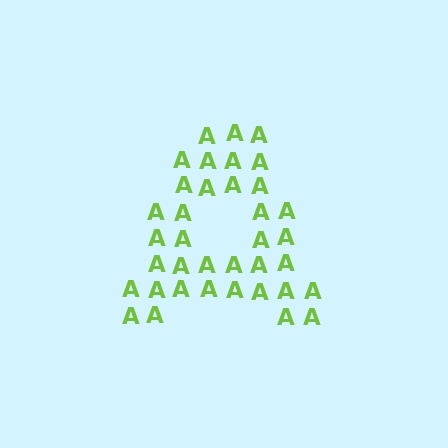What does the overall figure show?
The overall figure shows the letter A.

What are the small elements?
The small elements are letter A's.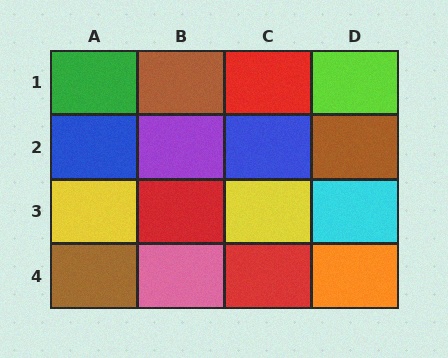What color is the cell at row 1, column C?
Red.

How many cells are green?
1 cell is green.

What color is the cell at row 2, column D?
Brown.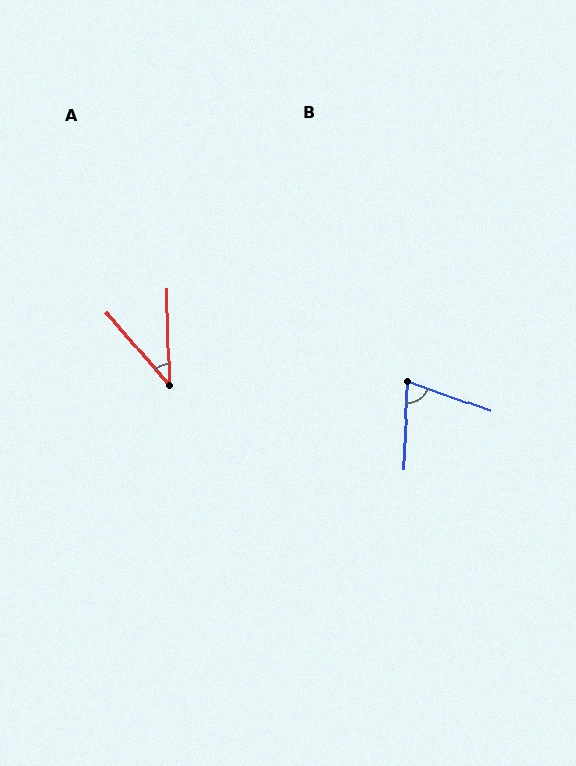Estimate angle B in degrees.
Approximately 72 degrees.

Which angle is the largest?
B, at approximately 72 degrees.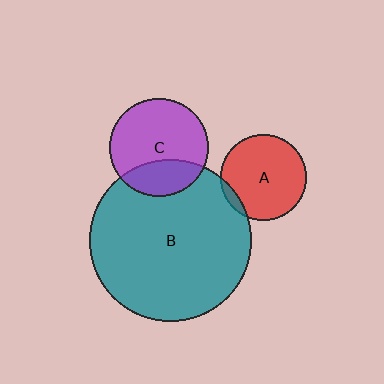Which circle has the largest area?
Circle B (teal).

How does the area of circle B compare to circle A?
Approximately 3.5 times.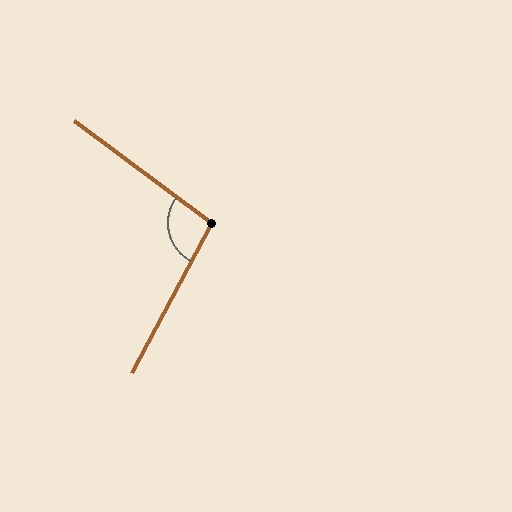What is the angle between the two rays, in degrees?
Approximately 99 degrees.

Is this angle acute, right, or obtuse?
It is obtuse.